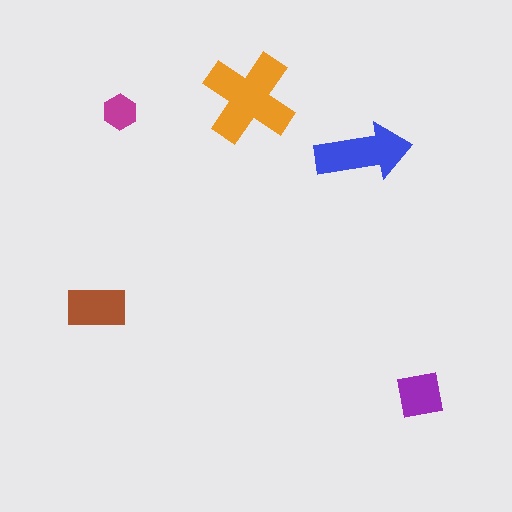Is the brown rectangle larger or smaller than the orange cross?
Smaller.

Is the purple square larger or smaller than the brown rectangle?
Smaller.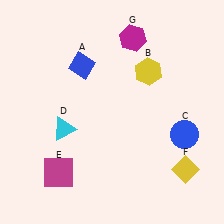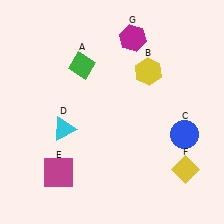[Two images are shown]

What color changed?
The diamond (A) changed from blue in Image 1 to green in Image 2.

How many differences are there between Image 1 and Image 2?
There is 1 difference between the two images.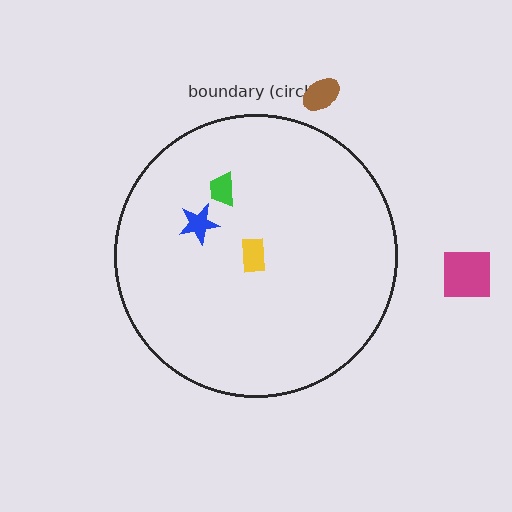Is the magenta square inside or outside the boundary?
Outside.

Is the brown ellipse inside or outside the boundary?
Outside.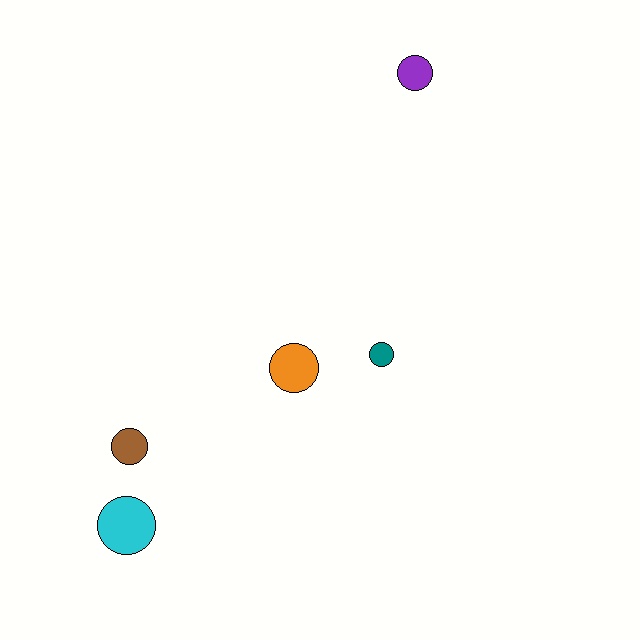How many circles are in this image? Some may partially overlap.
There are 5 circles.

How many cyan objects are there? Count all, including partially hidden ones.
There is 1 cyan object.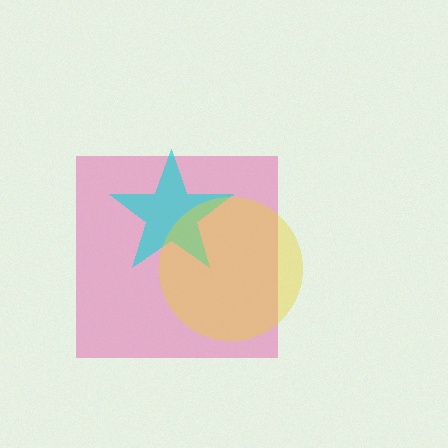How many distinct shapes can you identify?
There are 3 distinct shapes: a pink square, a cyan star, a yellow circle.